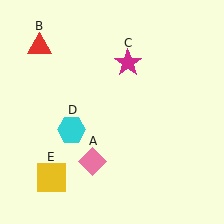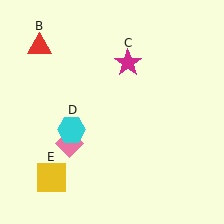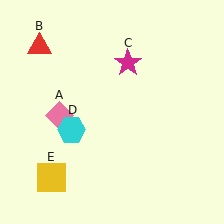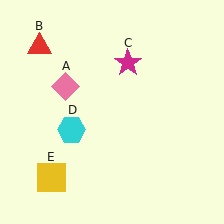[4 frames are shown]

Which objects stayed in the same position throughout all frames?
Red triangle (object B) and magenta star (object C) and cyan hexagon (object D) and yellow square (object E) remained stationary.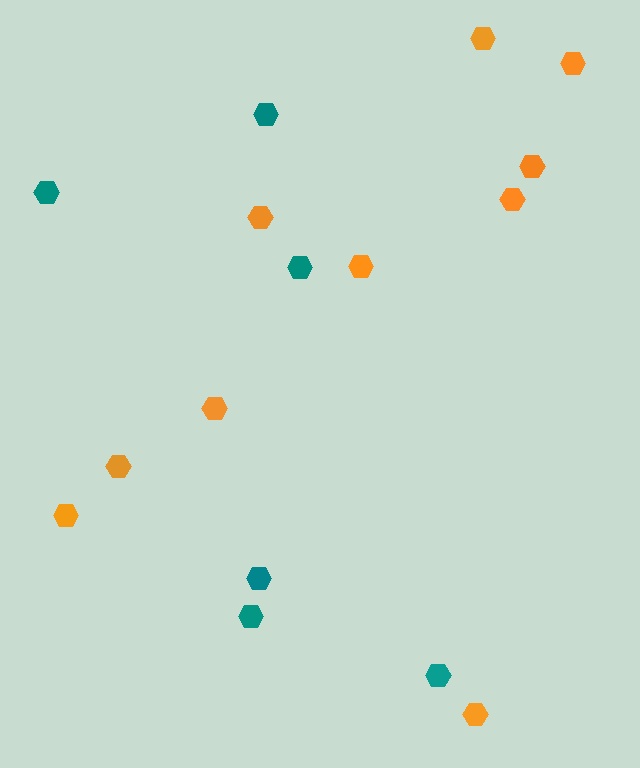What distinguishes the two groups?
There are 2 groups: one group of orange hexagons (10) and one group of teal hexagons (6).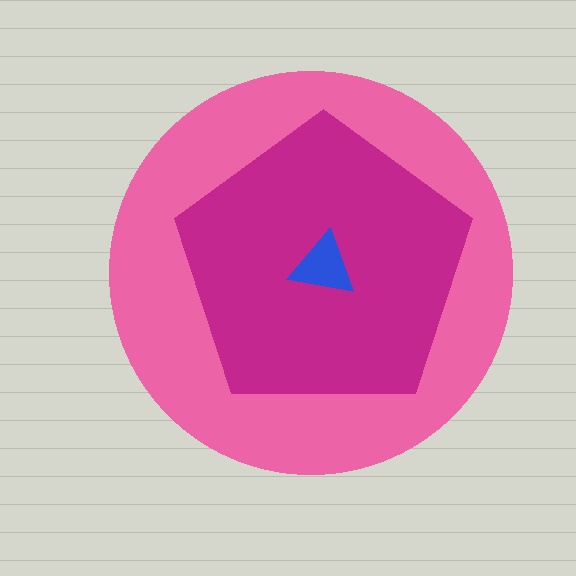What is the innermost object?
The blue triangle.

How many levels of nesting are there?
3.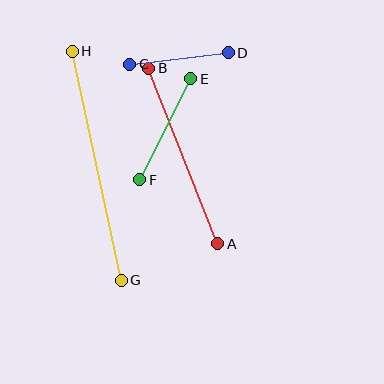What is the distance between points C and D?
The distance is approximately 99 pixels.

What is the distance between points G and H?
The distance is approximately 234 pixels.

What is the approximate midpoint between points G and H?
The midpoint is at approximately (97, 166) pixels.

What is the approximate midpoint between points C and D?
The midpoint is at approximately (179, 58) pixels.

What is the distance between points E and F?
The distance is approximately 113 pixels.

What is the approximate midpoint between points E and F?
The midpoint is at approximately (165, 129) pixels.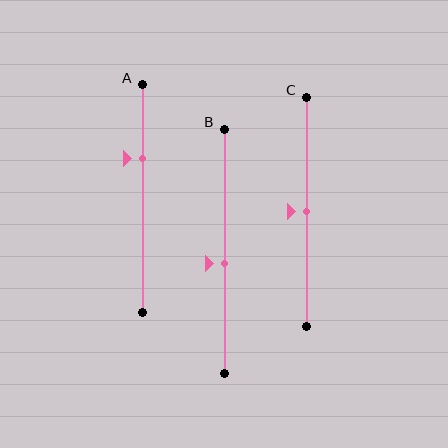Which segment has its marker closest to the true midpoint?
Segment C has its marker closest to the true midpoint.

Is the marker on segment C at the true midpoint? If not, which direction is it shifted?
Yes, the marker on segment C is at the true midpoint.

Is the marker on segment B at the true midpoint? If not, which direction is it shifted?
No, the marker on segment B is shifted downward by about 5% of the segment length.